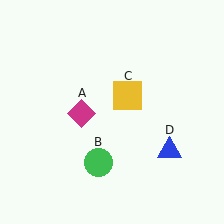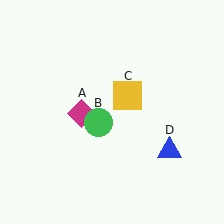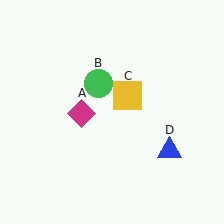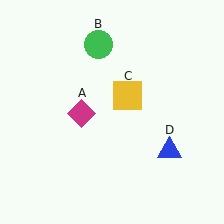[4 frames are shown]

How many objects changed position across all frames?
1 object changed position: green circle (object B).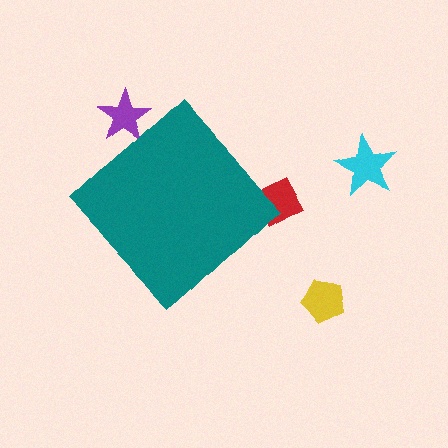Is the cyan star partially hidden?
No, the cyan star is fully visible.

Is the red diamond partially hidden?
Yes, the red diamond is partially hidden behind the teal diamond.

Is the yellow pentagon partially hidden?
No, the yellow pentagon is fully visible.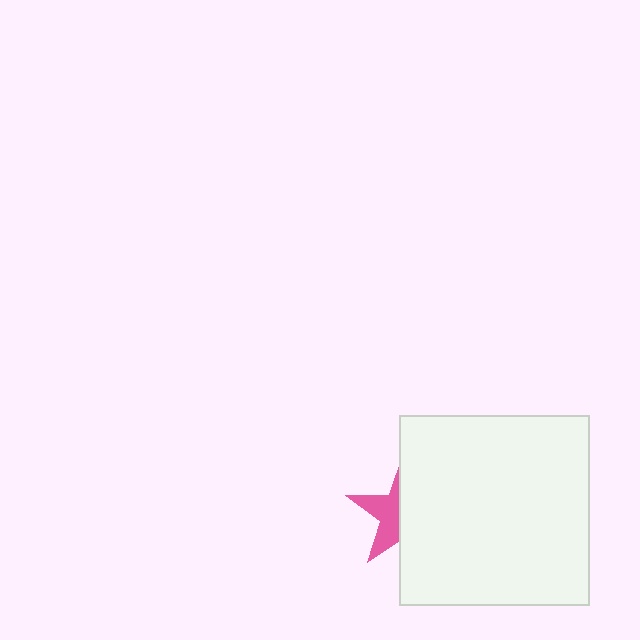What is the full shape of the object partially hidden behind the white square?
The partially hidden object is a pink star.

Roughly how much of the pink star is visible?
A small part of it is visible (roughly 43%).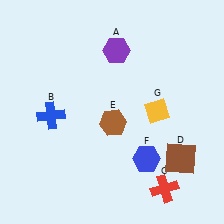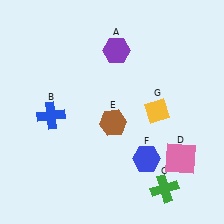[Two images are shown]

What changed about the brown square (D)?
In Image 1, D is brown. In Image 2, it changed to pink.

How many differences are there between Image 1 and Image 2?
There are 2 differences between the two images.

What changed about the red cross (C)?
In Image 1, C is red. In Image 2, it changed to green.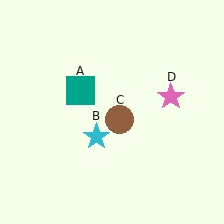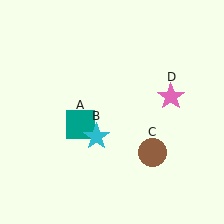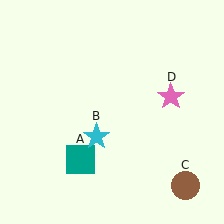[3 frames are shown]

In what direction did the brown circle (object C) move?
The brown circle (object C) moved down and to the right.